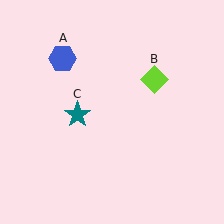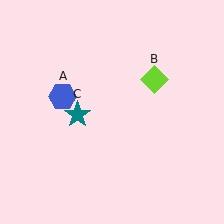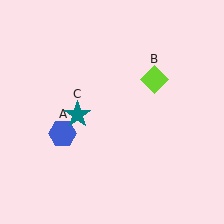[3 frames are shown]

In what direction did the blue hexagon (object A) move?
The blue hexagon (object A) moved down.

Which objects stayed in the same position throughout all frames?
Lime diamond (object B) and teal star (object C) remained stationary.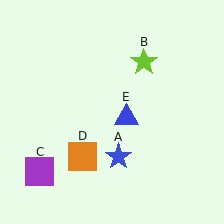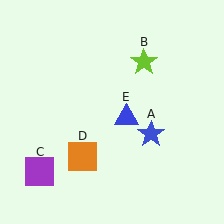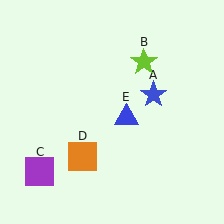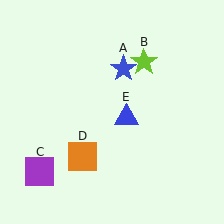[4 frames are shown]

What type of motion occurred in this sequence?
The blue star (object A) rotated counterclockwise around the center of the scene.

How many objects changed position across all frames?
1 object changed position: blue star (object A).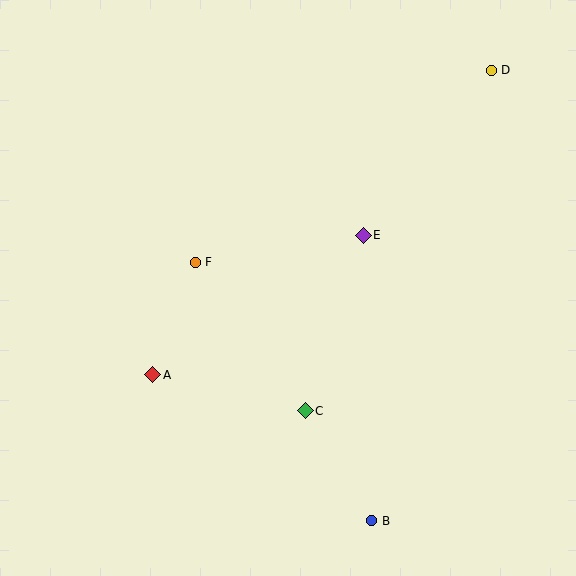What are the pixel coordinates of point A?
Point A is at (153, 375).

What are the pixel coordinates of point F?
Point F is at (195, 262).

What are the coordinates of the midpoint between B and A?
The midpoint between B and A is at (262, 448).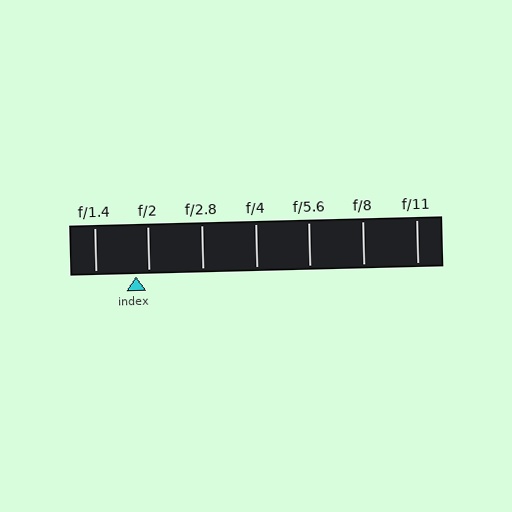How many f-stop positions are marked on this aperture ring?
There are 7 f-stop positions marked.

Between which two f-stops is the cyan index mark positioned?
The index mark is between f/1.4 and f/2.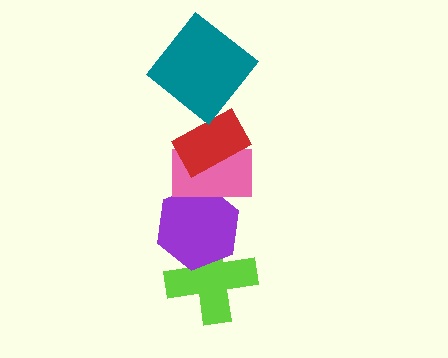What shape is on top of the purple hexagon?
The pink rectangle is on top of the purple hexagon.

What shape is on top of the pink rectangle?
The red rectangle is on top of the pink rectangle.